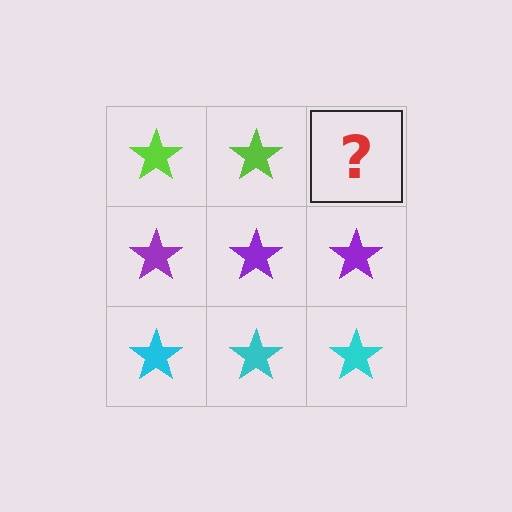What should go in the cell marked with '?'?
The missing cell should contain a lime star.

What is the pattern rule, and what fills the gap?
The rule is that each row has a consistent color. The gap should be filled with a lime star.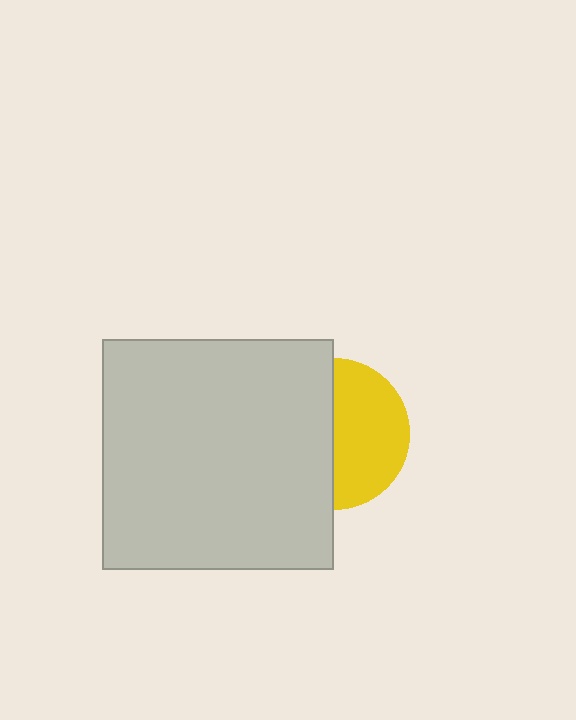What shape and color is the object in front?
The object in front is a light gray square.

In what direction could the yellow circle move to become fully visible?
The yellow circle could move right. That would shift it out from behind the light gray square entirely.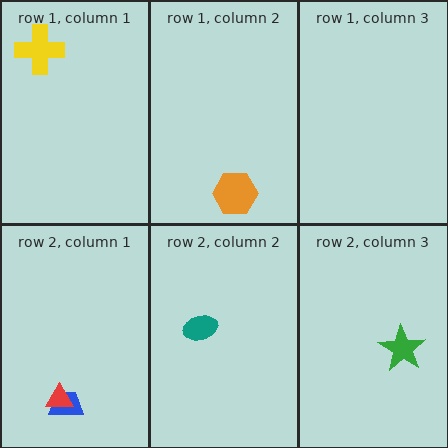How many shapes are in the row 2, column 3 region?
1.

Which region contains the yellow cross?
The row 1, column 1 region.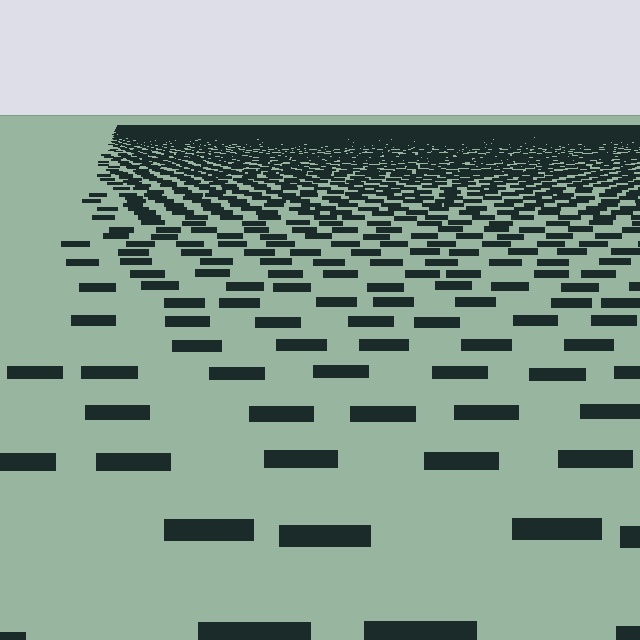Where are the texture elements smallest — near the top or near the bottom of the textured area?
Near the top.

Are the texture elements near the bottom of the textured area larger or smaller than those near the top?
Larger. Near the bottom, elements are closer to the viewer and appear at a bigger on-screen size.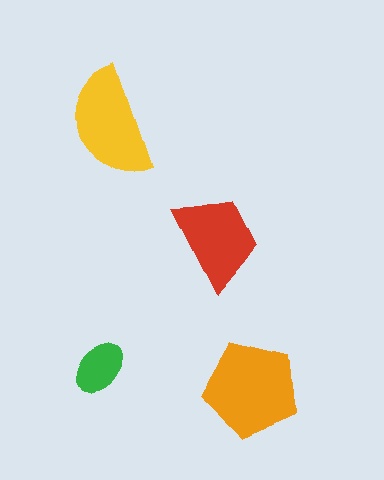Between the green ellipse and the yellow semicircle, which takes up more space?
The yellow semicircle.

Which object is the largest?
The orange pentagon.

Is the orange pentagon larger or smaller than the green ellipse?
Larger.